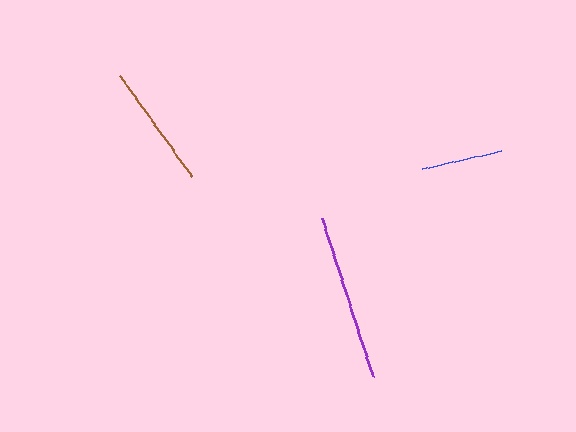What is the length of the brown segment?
The brown segment is approximately 124 pixels long.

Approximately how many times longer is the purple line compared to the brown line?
The purple line is approximately 1.3 times the length of the brown line.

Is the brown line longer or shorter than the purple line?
The purple line is longer than the brown line.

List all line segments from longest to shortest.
From longest to shortest: purple, brown, blue.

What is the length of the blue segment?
The blue segment is approximately 80 pixels long.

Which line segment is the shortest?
The blue line is the shortest at approximately 80 pixels.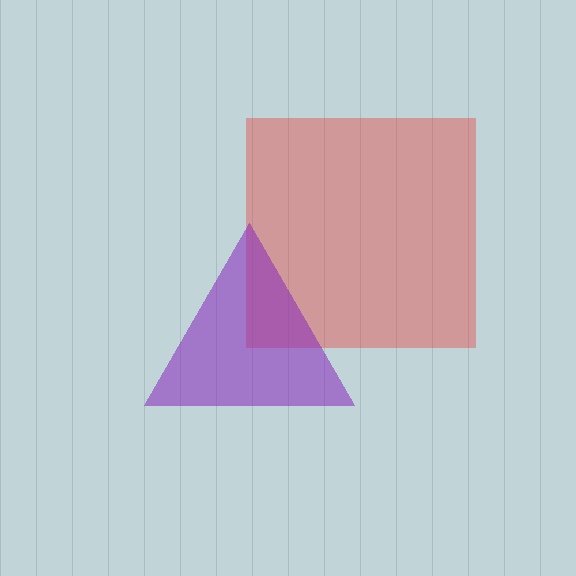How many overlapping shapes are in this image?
There are 2 overlapping shapes in the image.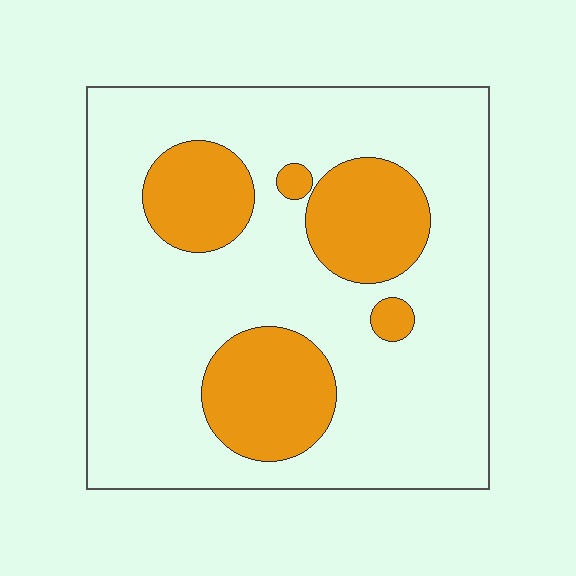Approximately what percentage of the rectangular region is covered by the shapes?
Approximately 25%.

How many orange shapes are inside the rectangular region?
5.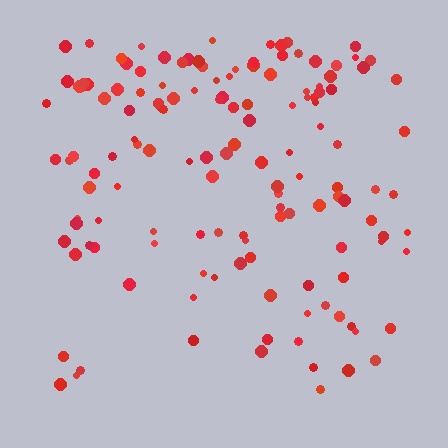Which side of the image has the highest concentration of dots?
The top.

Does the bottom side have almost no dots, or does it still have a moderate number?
Still a moderate number, just noticeably fewer than the top.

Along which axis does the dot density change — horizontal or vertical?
Vertical.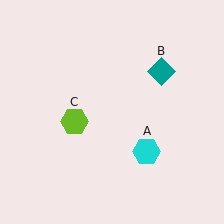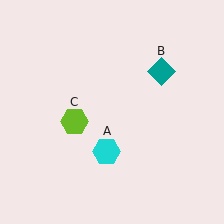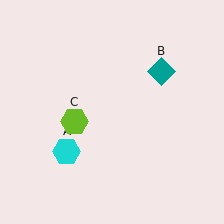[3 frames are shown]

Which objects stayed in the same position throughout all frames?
Teal diamond (object B) and lime hexagon (object C) remained stationary.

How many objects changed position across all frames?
1 object changed position: cyan hexagon (object A).